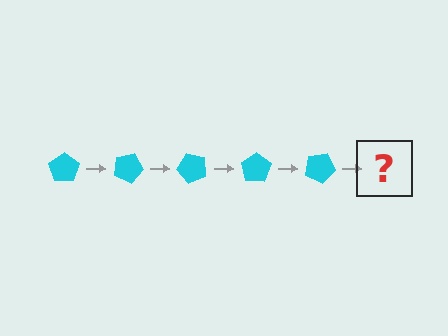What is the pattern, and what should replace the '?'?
The pattern is that the pentagon rotates 25 degrees each step. The '?' should be a cyan pentagon rotated 125 degrees.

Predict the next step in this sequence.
The next step is a cyan pentagon rotated 125 degrees.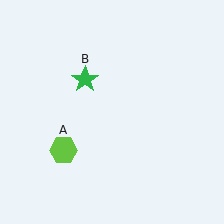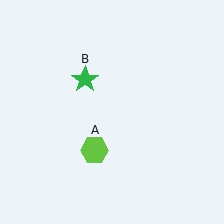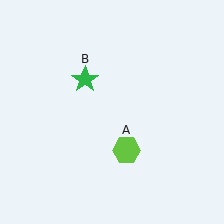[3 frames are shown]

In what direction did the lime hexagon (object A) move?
The lime hexagon (object A) moved right.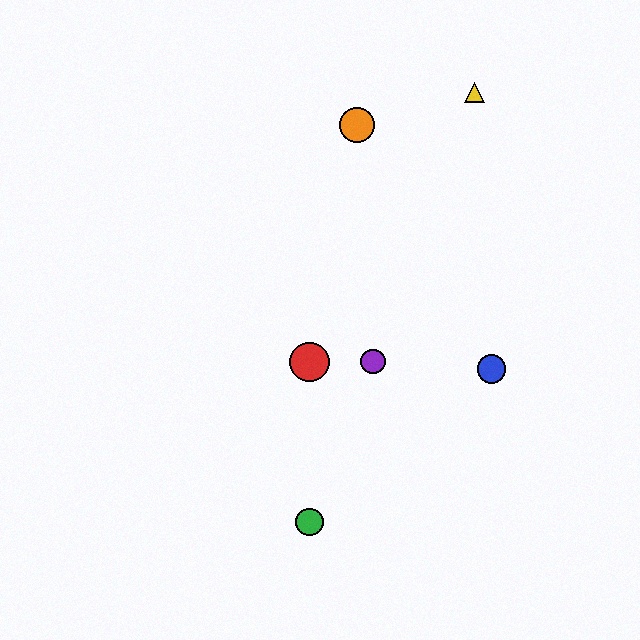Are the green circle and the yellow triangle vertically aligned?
No, the green circle is at x≈309 and the yellow triangle is at x≈475.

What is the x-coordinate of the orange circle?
The orange circle is at x≈357.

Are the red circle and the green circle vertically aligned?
Yes, both are at x≈309.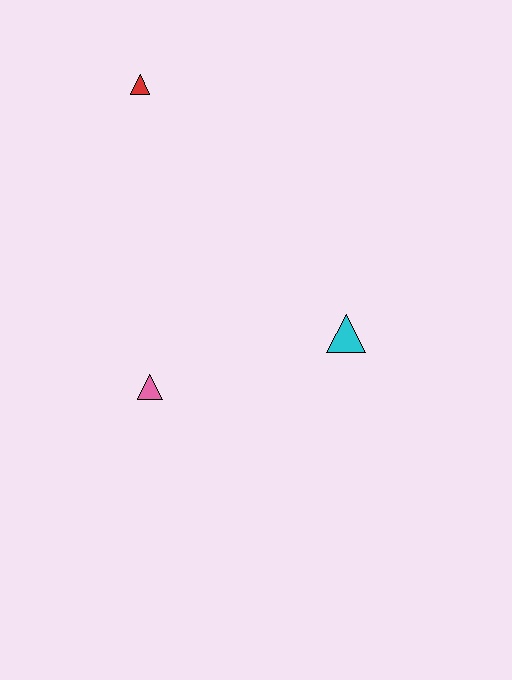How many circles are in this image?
There are no circles.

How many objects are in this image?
There are 3 objects.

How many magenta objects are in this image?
There are no magenta objects.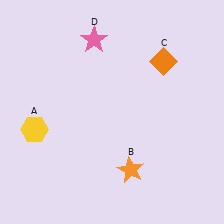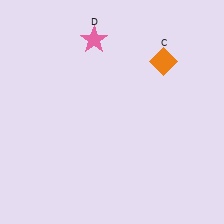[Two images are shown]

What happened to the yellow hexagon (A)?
The yellow hexagon (A) was removed in Image 2. It was in the bottom-left area of Image 1.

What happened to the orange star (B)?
The orange star (B) was removed in Image 2. It was in the bottom-right area of Image 1.